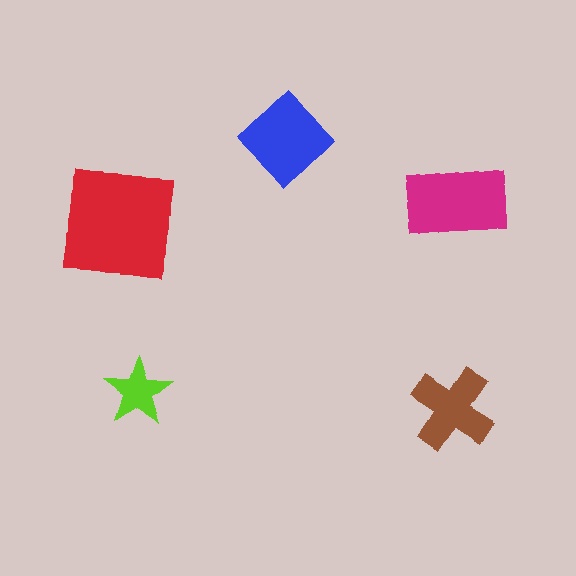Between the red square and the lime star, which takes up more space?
The red square.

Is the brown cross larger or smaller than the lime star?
Larger.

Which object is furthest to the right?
The brown cross is rightmost.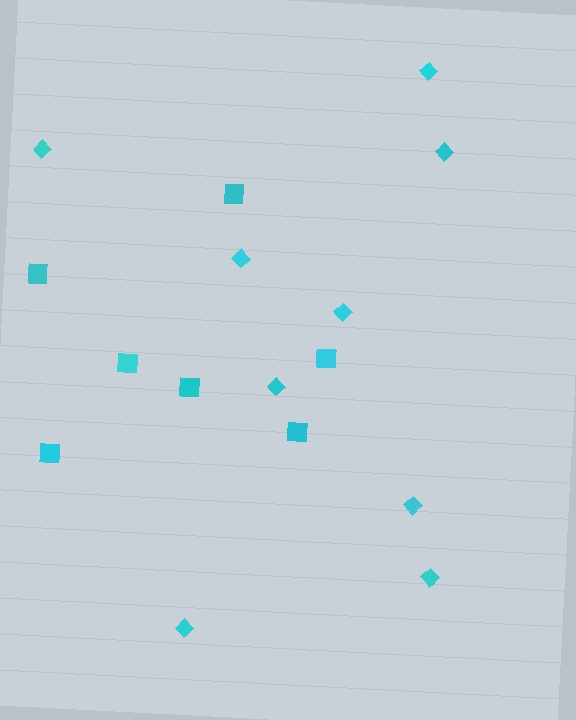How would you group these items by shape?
There are 2 groups: one group of squares (7) and one group of diamonds (9).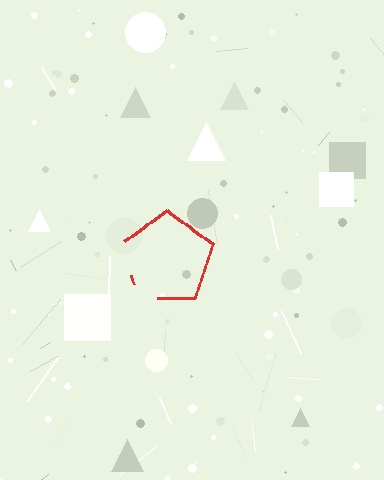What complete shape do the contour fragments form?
The contour fragments form a pentagon.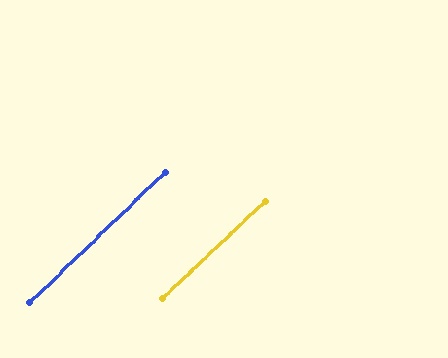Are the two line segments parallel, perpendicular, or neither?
Parallel — their directions differ by only 0.6°.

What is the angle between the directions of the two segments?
Approximately 1 degree.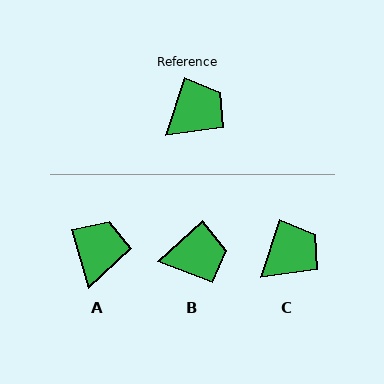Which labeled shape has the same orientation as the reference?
C.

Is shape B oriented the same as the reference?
No, it is off by about 29 degrees.